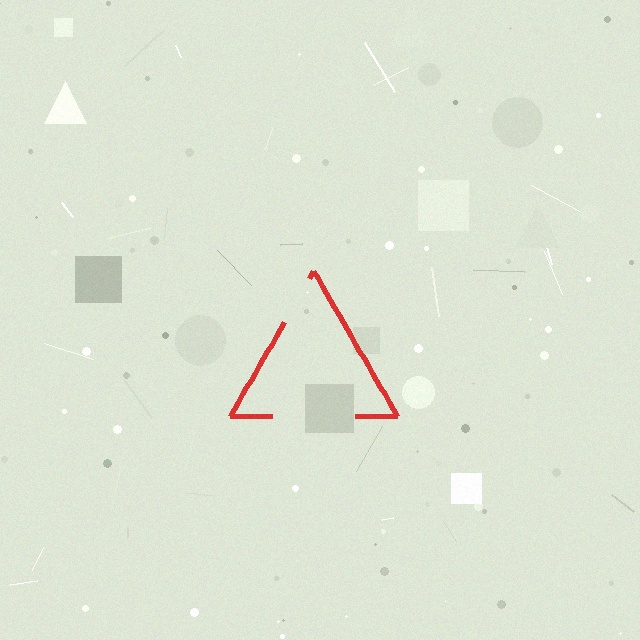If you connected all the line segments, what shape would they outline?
They would outline a triangle.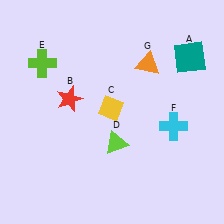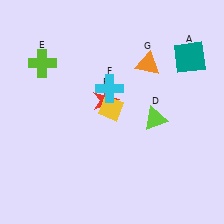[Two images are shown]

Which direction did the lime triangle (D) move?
The lime triangle (D) moved right.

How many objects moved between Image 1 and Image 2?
3 objects moved between the two images.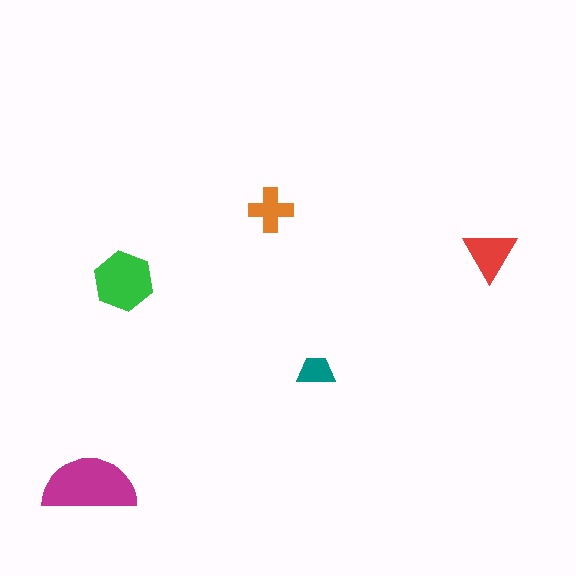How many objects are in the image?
There are 5 objects in the image.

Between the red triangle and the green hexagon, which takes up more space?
The green hexagon.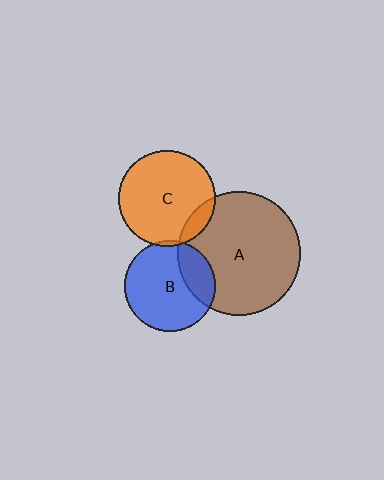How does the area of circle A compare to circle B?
Approximately 1.8 times.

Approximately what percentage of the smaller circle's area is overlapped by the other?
Approximately 25%.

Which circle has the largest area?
Circle A (brown).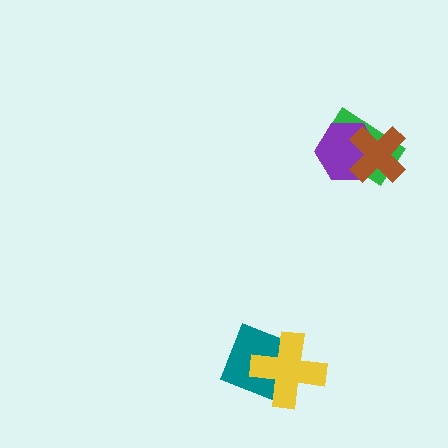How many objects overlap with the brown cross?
2 objects overlap with the brown cross.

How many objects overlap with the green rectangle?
2 objects overlap with the green rectangle.